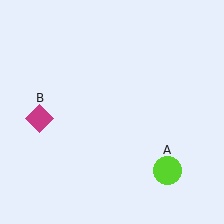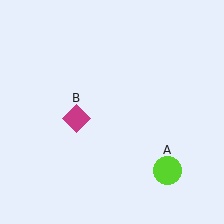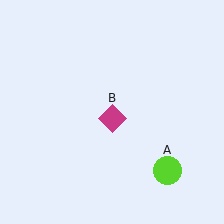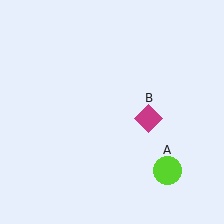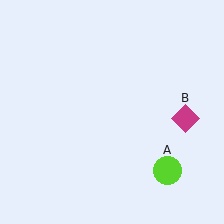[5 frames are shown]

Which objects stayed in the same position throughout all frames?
Lime circle (object A) remained stationary.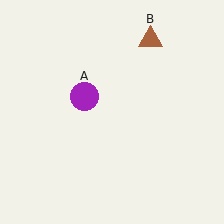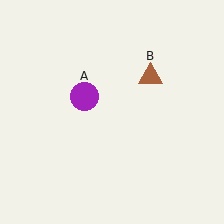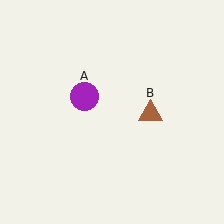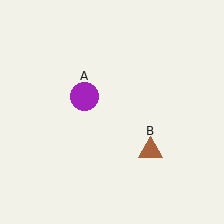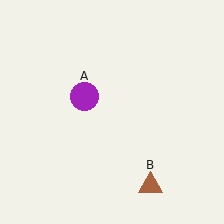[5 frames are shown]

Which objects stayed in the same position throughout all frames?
Purple circle (object A) remained stationary.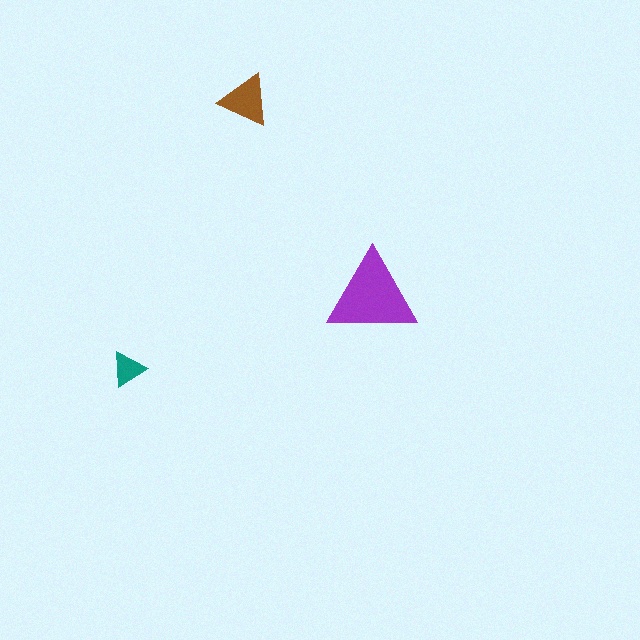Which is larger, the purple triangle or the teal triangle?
The purple one.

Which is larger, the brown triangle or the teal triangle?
The brown one.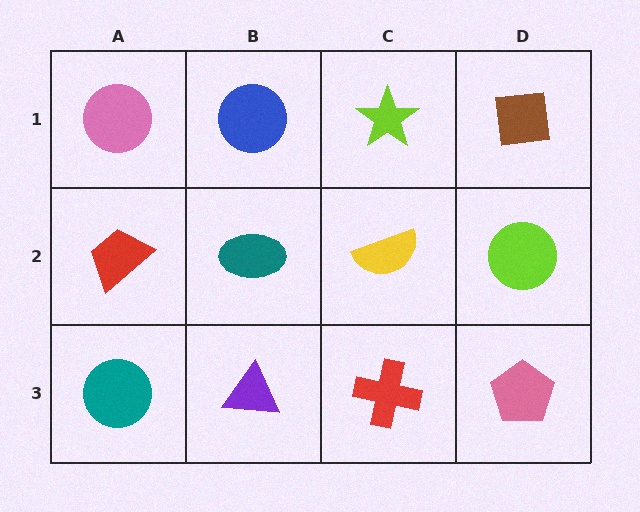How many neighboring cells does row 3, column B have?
3.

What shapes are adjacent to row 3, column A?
A red trapezoid (row 2, column A), a purple triangle (row 3, column B).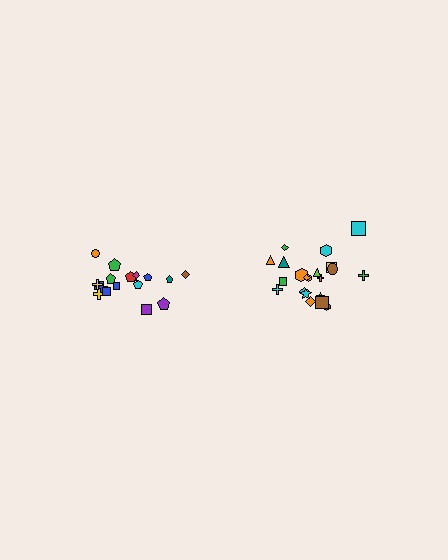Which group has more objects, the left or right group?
The right group.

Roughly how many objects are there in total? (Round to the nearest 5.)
Roughly 40 objects in total.